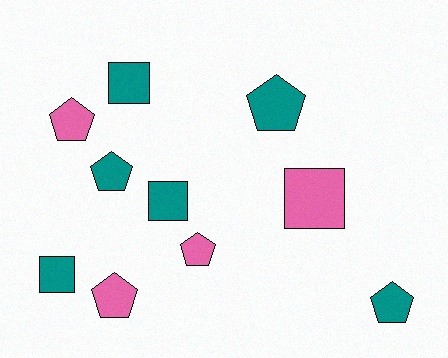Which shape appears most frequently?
Pentagon, with 6 objects.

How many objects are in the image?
There are 10 objects.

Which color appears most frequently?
Teal, with 6 objects.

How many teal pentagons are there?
There are 3 teal pentagons.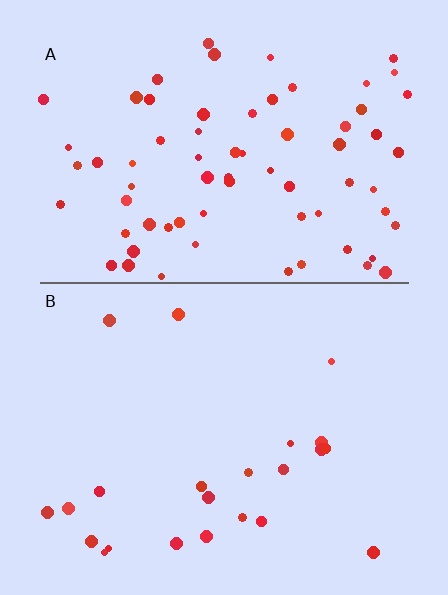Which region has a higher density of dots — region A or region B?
A (the top).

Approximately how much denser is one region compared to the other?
Approximately 3.1× — region A over region B.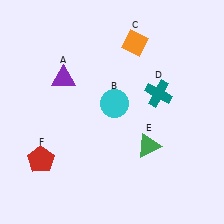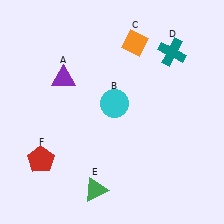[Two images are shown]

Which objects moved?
The objects that moved are: the teal cross (D), the green triangle (E).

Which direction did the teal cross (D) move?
The teal cross (D) moved up.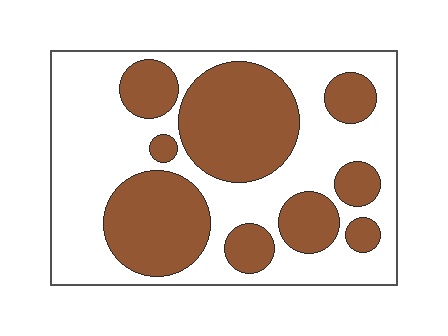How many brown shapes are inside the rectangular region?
9.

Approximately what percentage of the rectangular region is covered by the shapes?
Approximately 40%.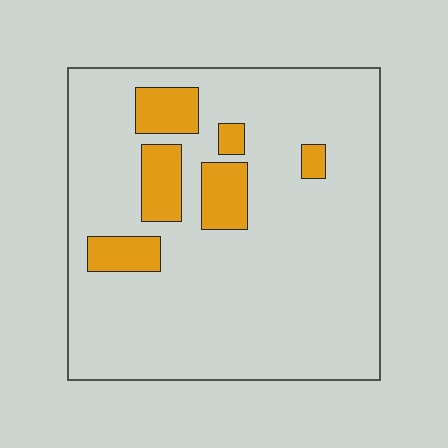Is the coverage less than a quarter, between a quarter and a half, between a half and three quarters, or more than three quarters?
Less than a quarter.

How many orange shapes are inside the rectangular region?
6.